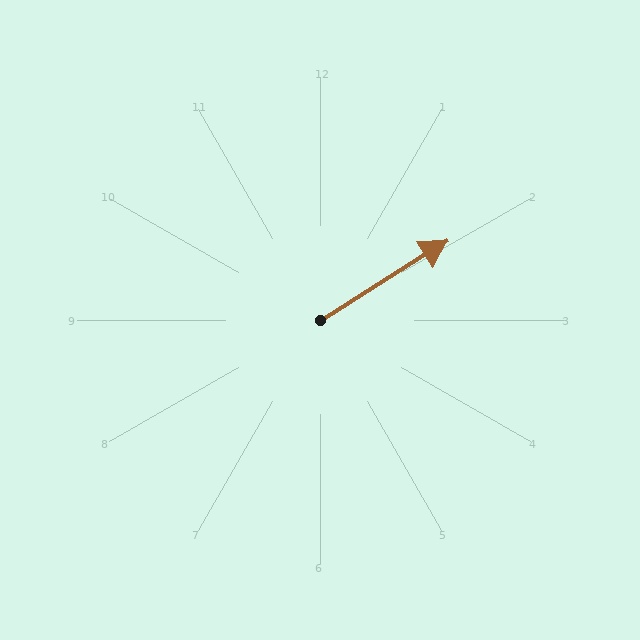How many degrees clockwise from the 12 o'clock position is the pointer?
Approximately 58 degrees.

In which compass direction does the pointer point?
Northeast.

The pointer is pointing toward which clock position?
Roughly 2 o'clock.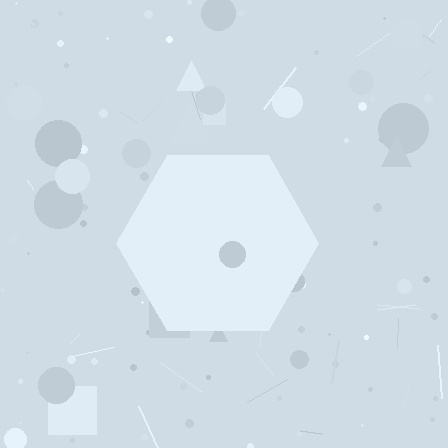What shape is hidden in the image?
A hexagon is hidden in the image.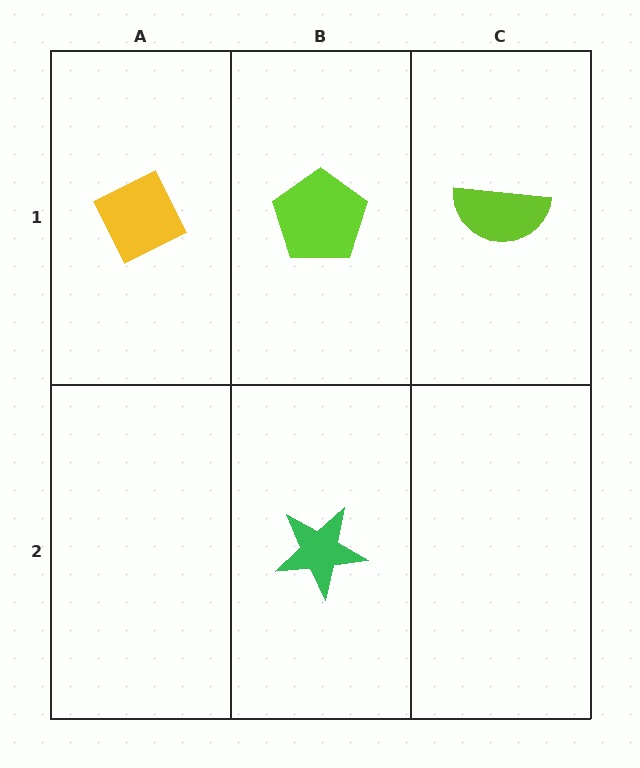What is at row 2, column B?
A green star.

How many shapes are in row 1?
3 shapes.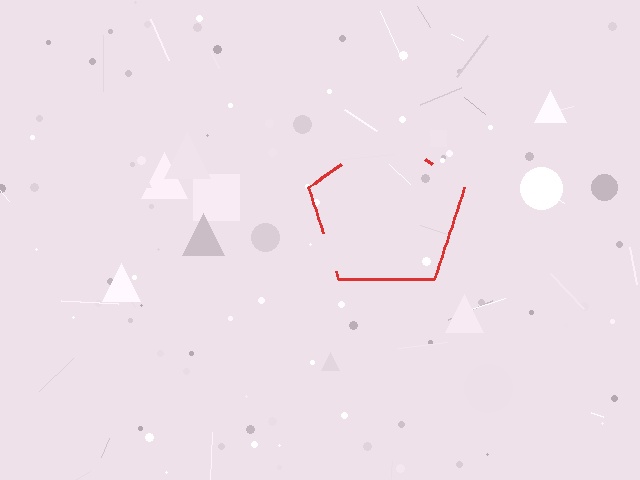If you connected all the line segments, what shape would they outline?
They would outline a pentagon.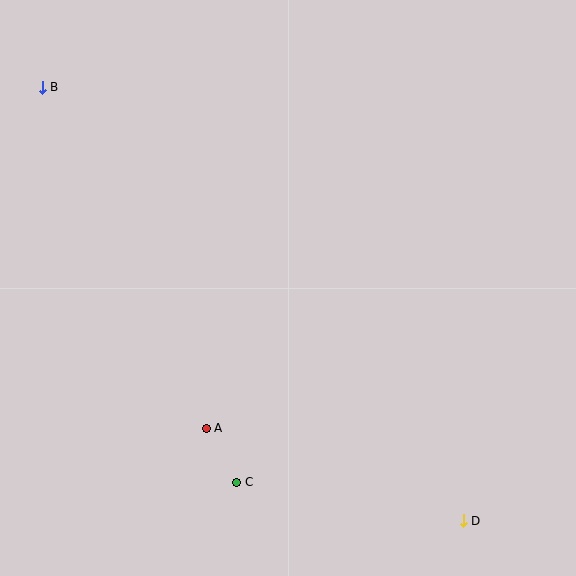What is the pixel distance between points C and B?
The distance between C and B is 440 pixels.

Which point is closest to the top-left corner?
Point B is closest to the top-left corner.